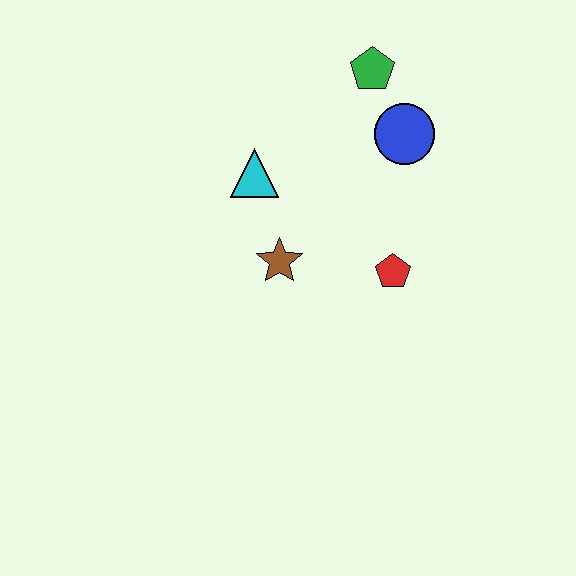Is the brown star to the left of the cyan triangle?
No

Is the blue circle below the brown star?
No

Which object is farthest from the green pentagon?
The brown star is farthest from the green pentagon.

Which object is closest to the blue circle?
The green pentagon is closest to the blue circle.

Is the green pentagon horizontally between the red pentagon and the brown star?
Yes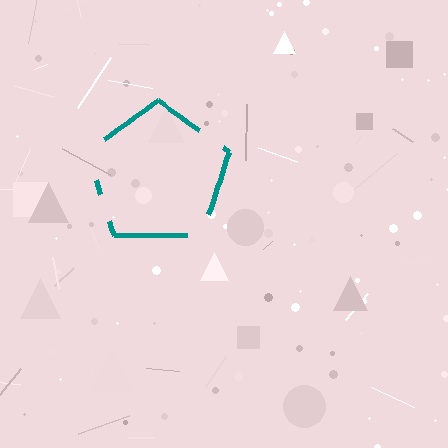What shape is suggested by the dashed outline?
The dashed outline suggests a pentagon.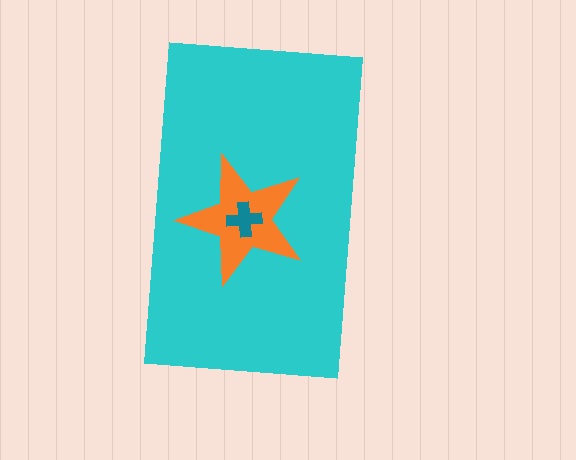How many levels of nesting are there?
3.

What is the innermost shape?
The teal cross.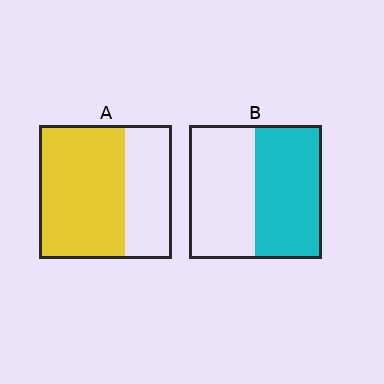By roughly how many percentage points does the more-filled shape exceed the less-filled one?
By roughly 15 percentage points (A over B).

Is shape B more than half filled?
Roughly half.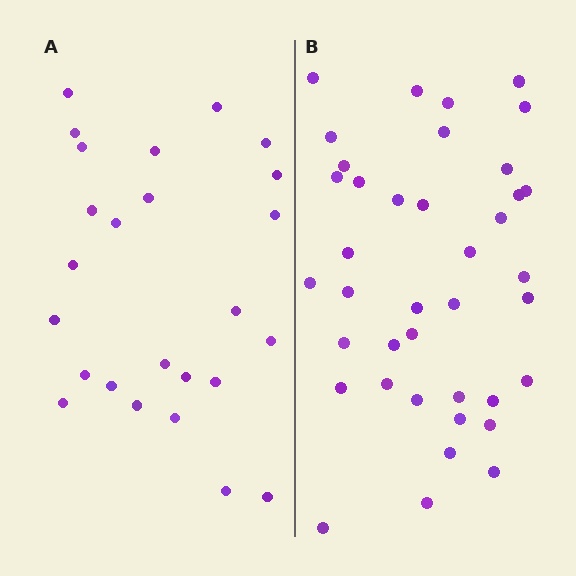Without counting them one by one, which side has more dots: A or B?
Region B (the right region) has more dots.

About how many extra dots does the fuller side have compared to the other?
Region B has approximately 15 more dots than region A.